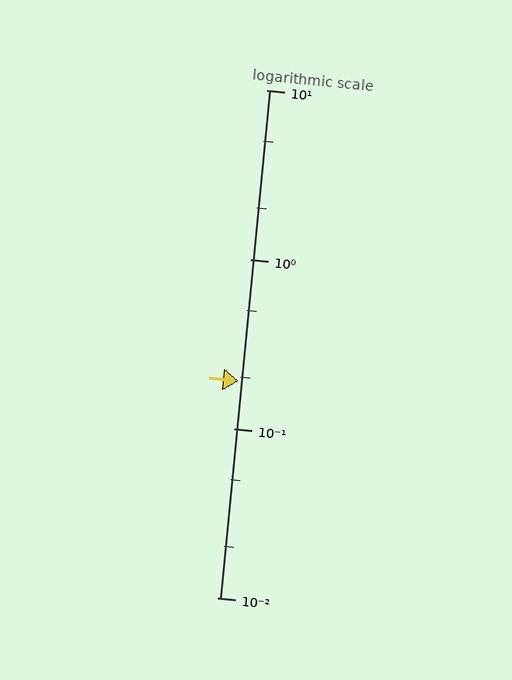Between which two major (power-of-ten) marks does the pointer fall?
The pointer is between 0.1 and 1.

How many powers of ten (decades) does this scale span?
The scale spans 3 decades, from 0.01 to 10.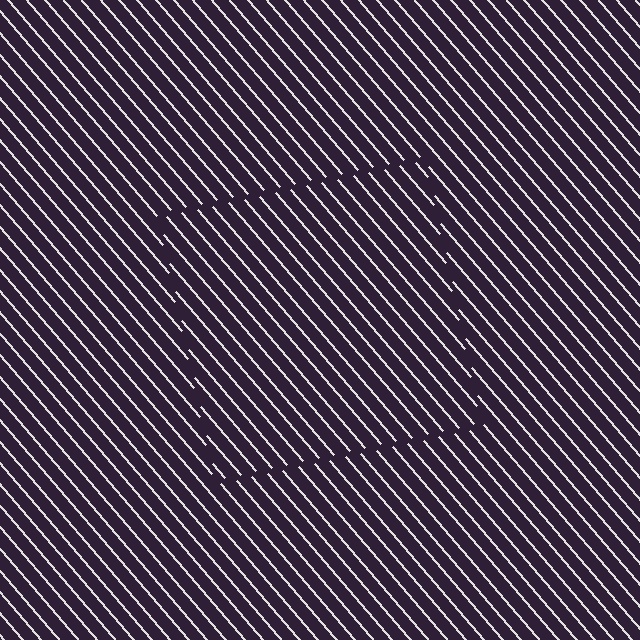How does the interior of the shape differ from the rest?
The interior of the shape contains the same grating, shifted by half a period — the contour is defined by the phase discontinuity where line-ends from the inner and outer gratings abut.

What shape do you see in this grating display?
An illusory square. The interior of the shape contains the same grating, shifted by half a period — the contour is defined by the phase discontinuity where line-ends from the inner and outer gratings abut.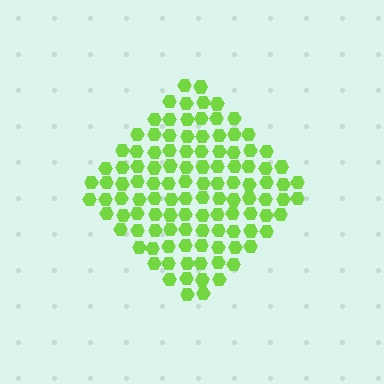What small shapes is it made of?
It is made of small hexagons.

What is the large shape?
The large shape is a diamond.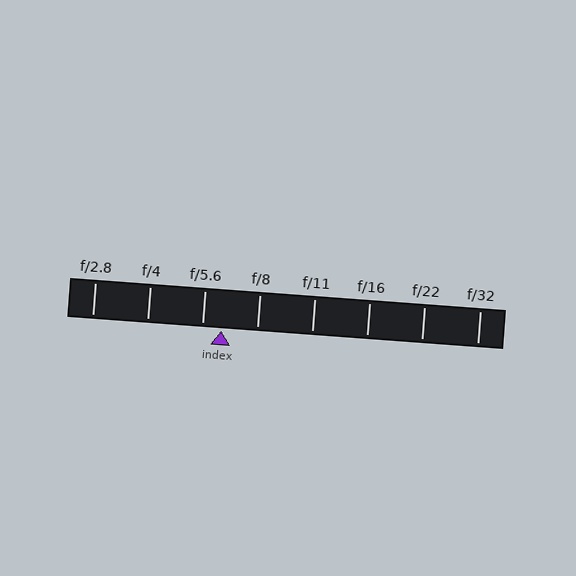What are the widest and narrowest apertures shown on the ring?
The widest aperture shown is f/2.8 and the narrowest is f/32.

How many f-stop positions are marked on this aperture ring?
There are 8 f-stop positions marked.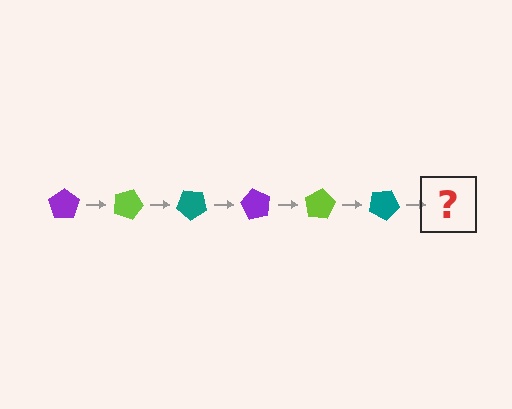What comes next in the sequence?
The next element should be a purple pentagon, rotated 120 degrees from the start.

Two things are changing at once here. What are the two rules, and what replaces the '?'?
The two rules are that it rotates 20 degrees each step and the color cycles through purple, lime, and teal. The '?' should be a purple pentagon, rotated 120 degrees from the start.